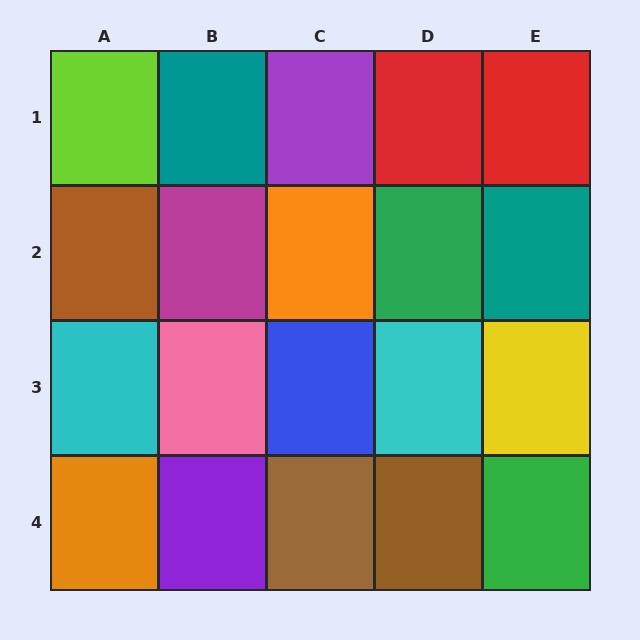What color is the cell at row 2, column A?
Brown.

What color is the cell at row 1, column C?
Purple.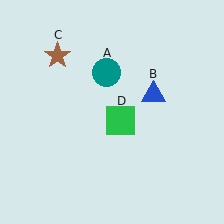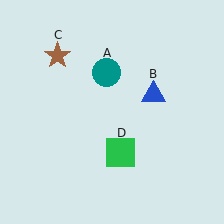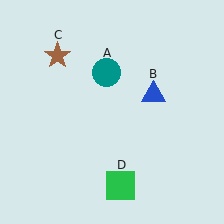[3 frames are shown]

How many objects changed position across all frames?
1 object changed position: green square (object D).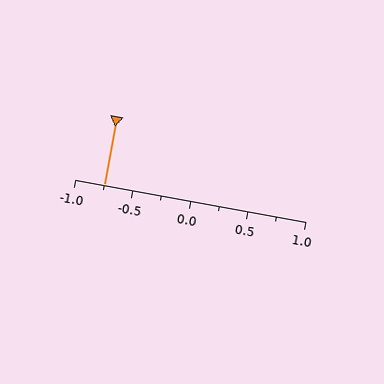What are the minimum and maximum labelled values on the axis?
The axis runs from -1.0 to 1.0.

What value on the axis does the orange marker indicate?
The marker indicates approximately -0.75.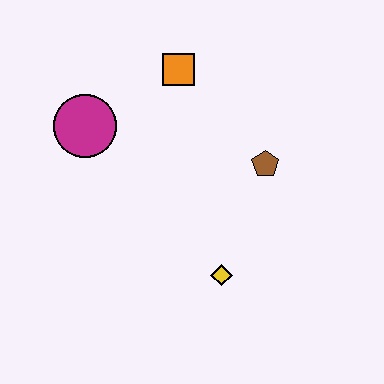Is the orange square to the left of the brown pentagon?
Yes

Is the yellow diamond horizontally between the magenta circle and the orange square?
No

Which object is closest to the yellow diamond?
The brown pentagon is closest to the yellow diamond.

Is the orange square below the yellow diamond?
No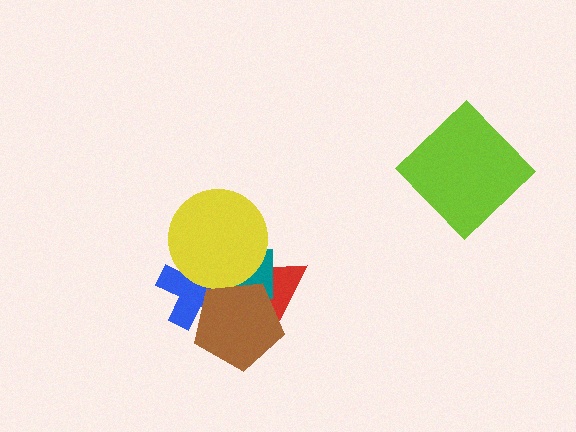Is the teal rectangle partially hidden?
Yes, it is partially covered by another shape.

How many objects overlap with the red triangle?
3 objects overlap with the red triangle.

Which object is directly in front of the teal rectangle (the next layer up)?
The blue cross is directly in front of the teal rectangle.